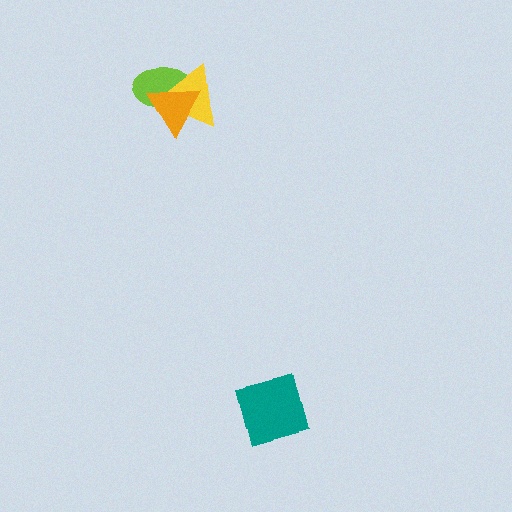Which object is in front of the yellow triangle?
The orange triangle is in front of the yellow triangle.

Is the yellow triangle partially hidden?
Yes, it is partially covered by another shape.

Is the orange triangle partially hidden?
No, no other shape covers it.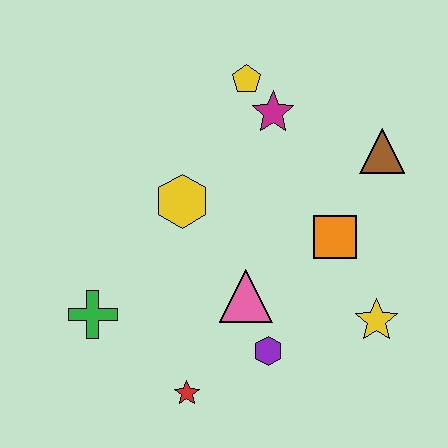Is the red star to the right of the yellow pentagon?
No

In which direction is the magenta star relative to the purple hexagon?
The magenta star is above the purple hexagon.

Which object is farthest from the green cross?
The brown triangle is farthest from the green cross.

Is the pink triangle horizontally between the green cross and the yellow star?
Yes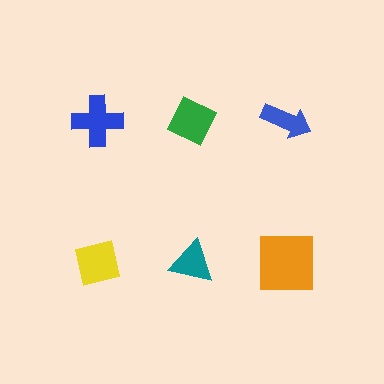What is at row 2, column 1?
A yellow square.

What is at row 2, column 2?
A teal triangle.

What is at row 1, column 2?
A green diamond.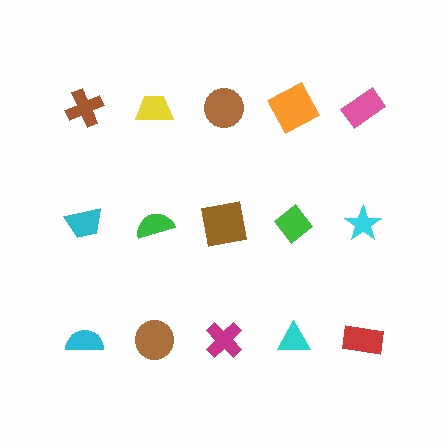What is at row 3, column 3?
A magenta cross.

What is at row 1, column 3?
A brown circle.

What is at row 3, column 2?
A brown circle.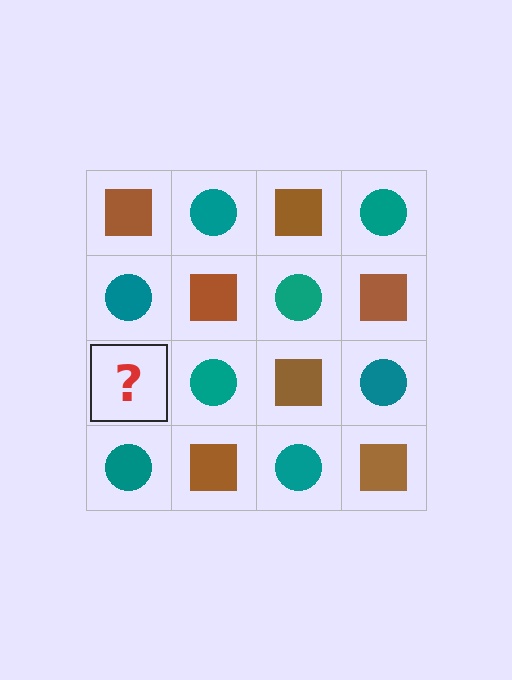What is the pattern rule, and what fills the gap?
The rule is that it alternates brown square and teal circle in a checkerboard pattern. The gap should be filled with a brown square.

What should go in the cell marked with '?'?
The missing cell should contain a brown square.